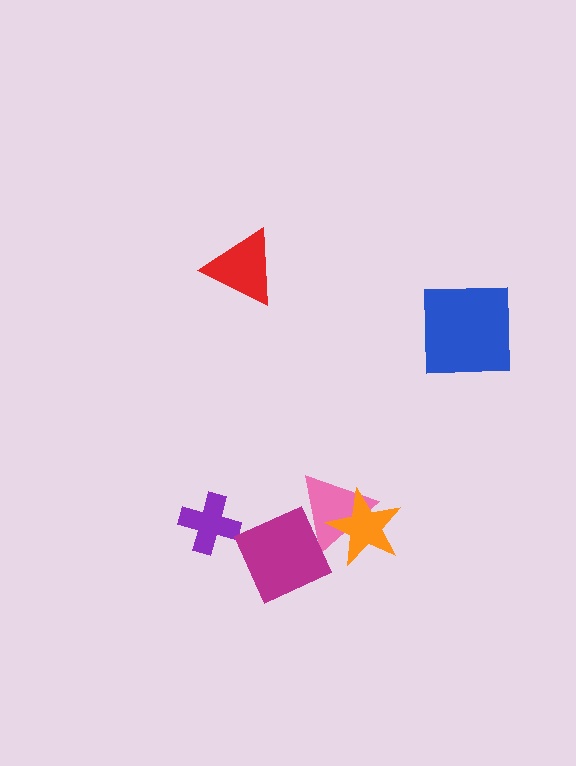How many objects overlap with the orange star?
1 object overlaps with the orange star.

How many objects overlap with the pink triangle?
2 objects overlap with the pink triangle.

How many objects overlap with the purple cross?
0 objects overlap with the purple cross.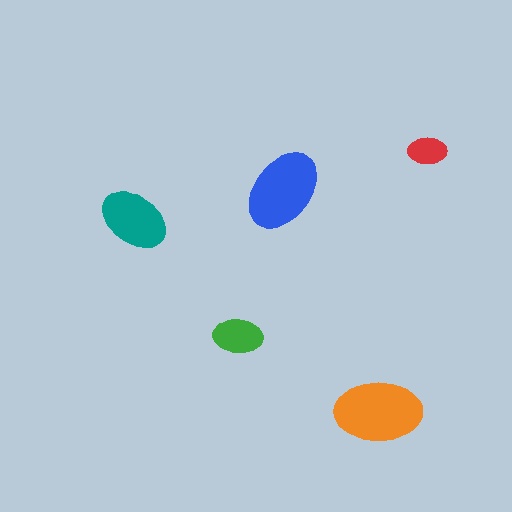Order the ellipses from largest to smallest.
the orange one, the blue one, the teal one, the green one, the red one.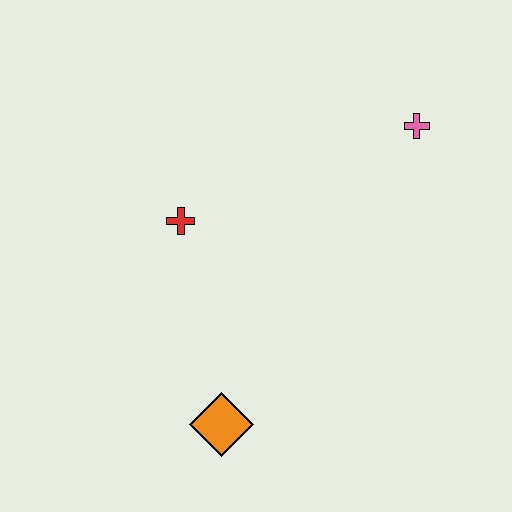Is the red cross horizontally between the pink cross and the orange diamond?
No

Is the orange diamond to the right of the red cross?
Yes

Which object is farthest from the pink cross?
The orange diamond is farthest from the pink cross.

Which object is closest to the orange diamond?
The red cross is closest to the orange diamond.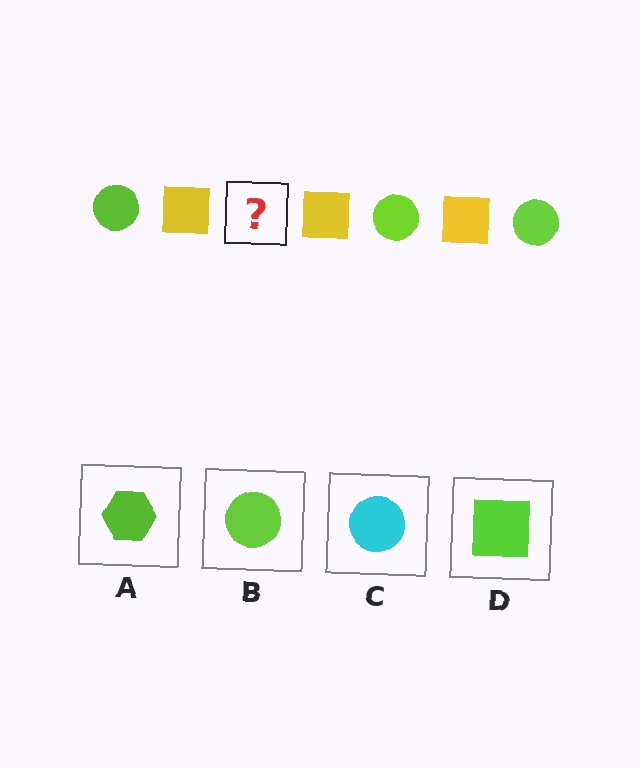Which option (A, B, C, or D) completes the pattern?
B.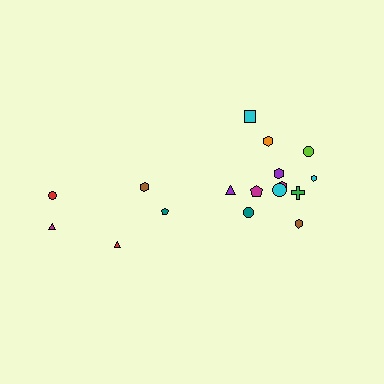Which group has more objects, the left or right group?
The right group.